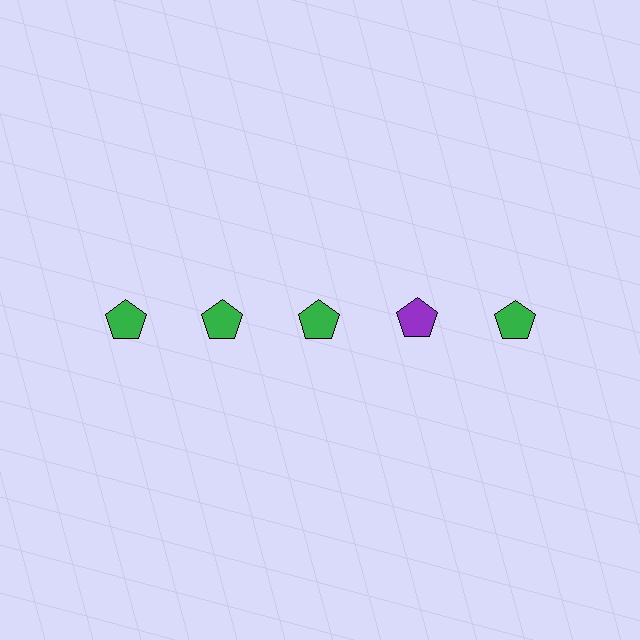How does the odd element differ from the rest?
It has a different color: purple instead of green.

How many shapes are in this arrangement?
There are 5 shapes arranged in a grid pattern.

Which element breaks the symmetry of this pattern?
The purple pentagon in the top row, second from right column breaks the symmetry. All other shapes are green pentagons.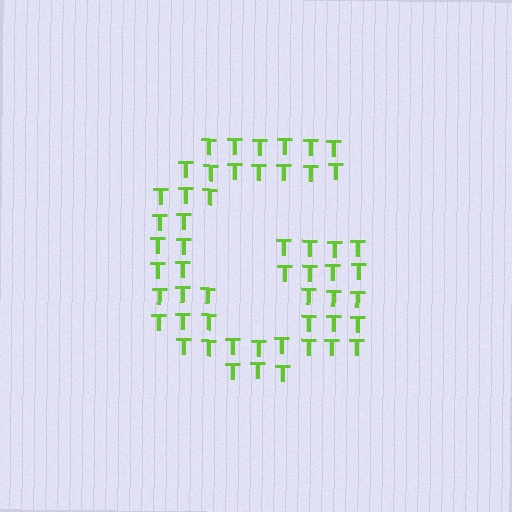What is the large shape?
The large shape is the letter G.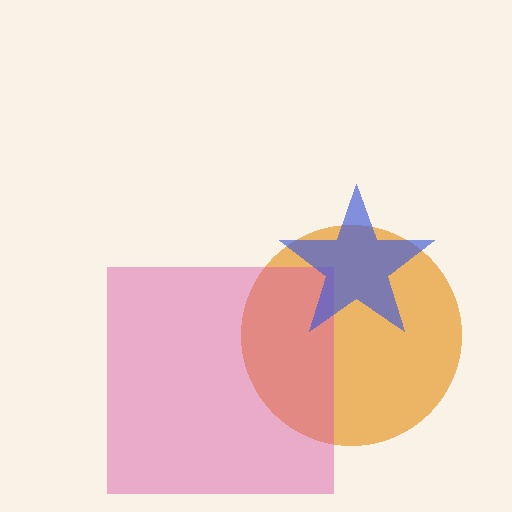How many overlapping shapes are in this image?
There are 3 overlapping shapes in the image.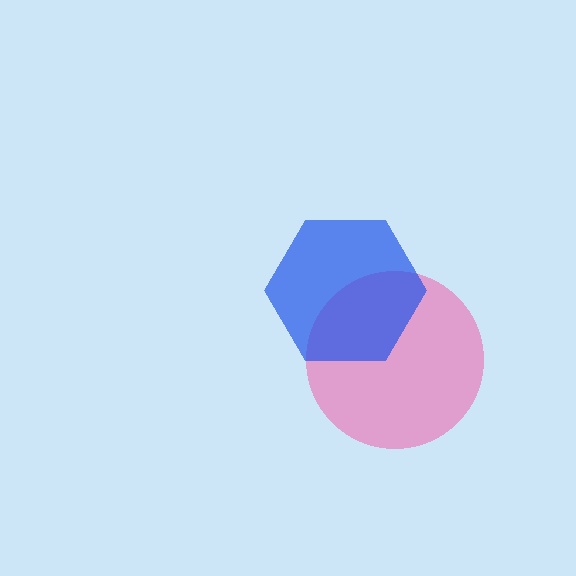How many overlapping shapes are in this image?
There are 2 overlapping shapes in the image.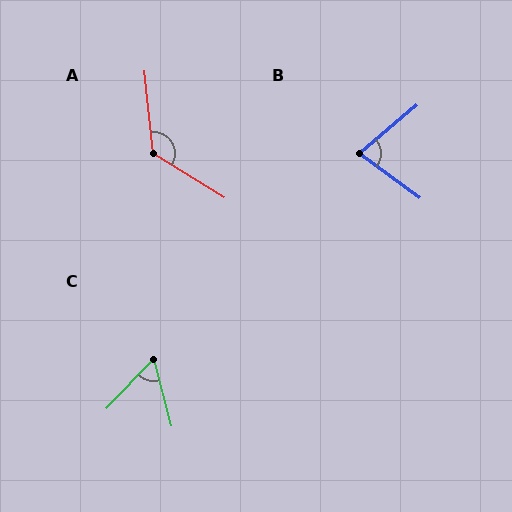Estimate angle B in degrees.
Approximately 77 degrees.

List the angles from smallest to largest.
C (58°), B (77°), A (128°).